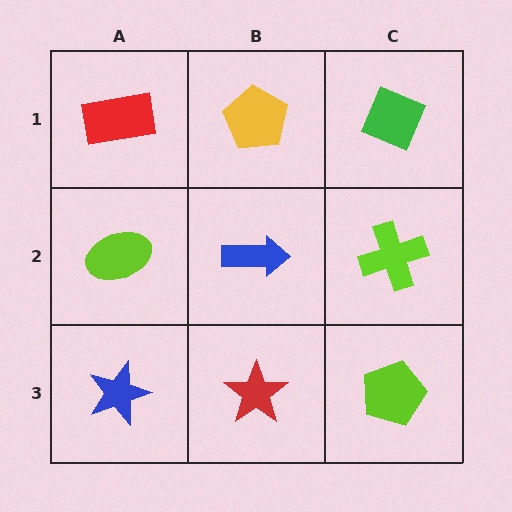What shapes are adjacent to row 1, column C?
A lime cross (row 2, column C), a yellow pentagon (row 1, column B).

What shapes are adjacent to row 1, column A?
A lime ellipse (row 2, column A), a yellow pentagon (row 1, column B).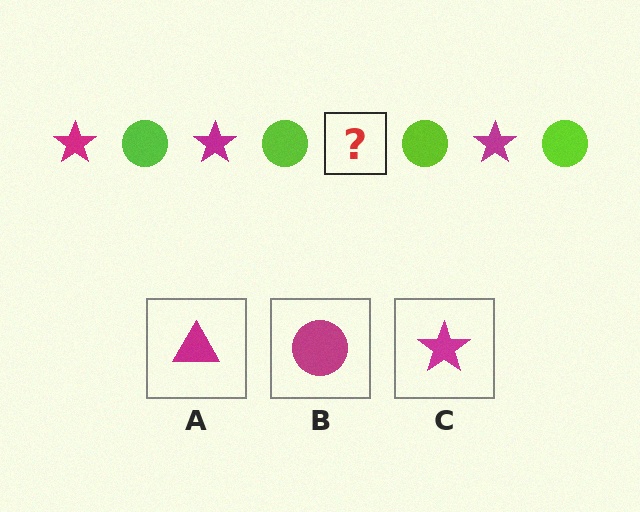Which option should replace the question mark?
Option C.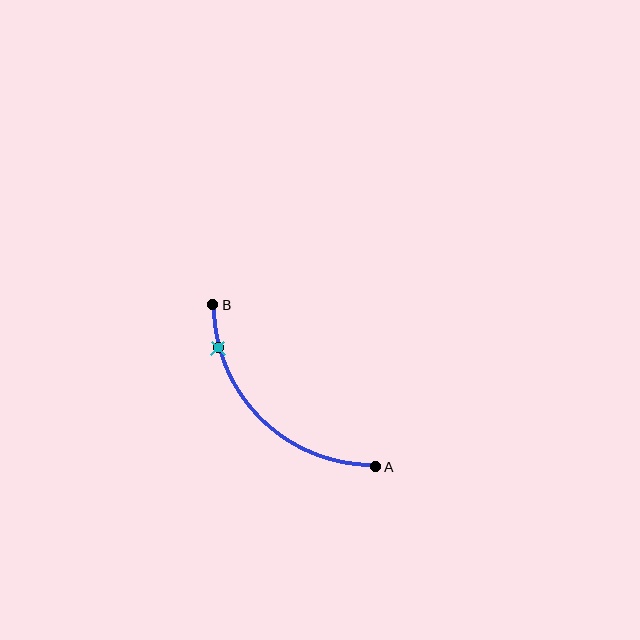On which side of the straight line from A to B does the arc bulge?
The arc bulges below and to the left of the straight line connecting A and B.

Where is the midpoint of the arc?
The arc midpoint is the point on the curve farthest from the straight line joining A and B. It sits below and to the left of that line.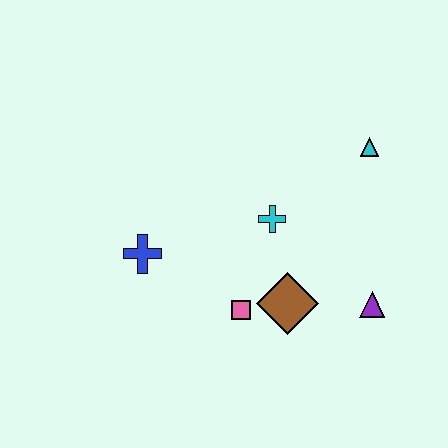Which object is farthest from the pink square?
The cyan triangle is farthest from the pink square.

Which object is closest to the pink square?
The brown diamond is closest to the pink square.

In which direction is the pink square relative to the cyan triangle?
The pink square is below the cyan triangle.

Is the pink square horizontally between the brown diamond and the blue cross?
Yes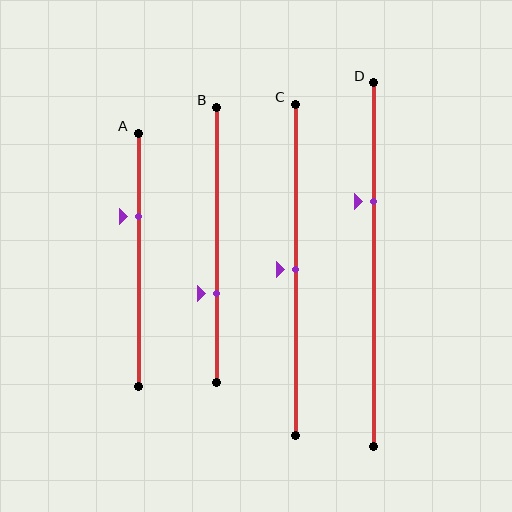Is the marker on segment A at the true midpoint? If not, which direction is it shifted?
No, the marker on segment A is shifted upward by about 17% of the segment length.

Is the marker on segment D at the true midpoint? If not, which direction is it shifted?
No, the marker on segment D is shifted upward by about 17% of the segment length.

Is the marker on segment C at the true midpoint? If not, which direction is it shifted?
Yes, the marker on segment C is at the true midpoint.